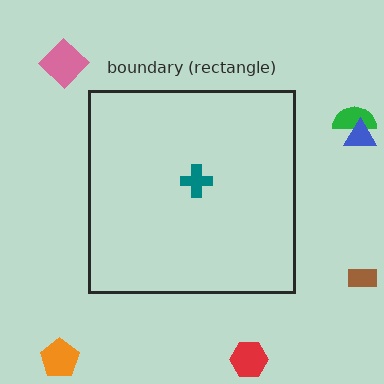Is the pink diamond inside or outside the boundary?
Outside.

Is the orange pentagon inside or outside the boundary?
Outside.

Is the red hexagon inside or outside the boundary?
Outside.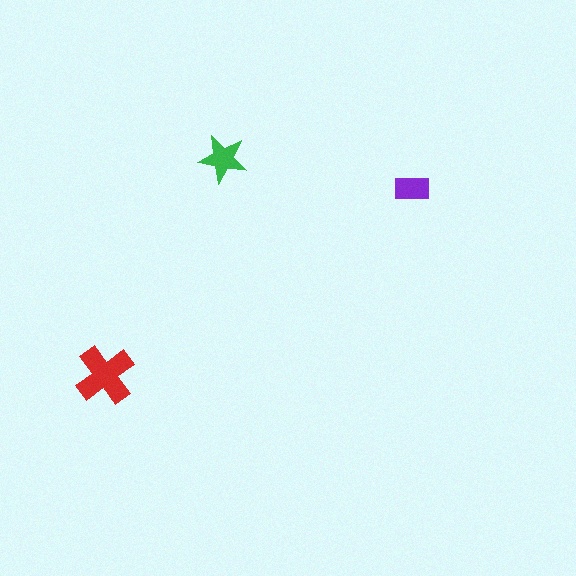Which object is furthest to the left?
The red cross is leftmost.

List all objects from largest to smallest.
The red cross, the green star, the purple rectangle.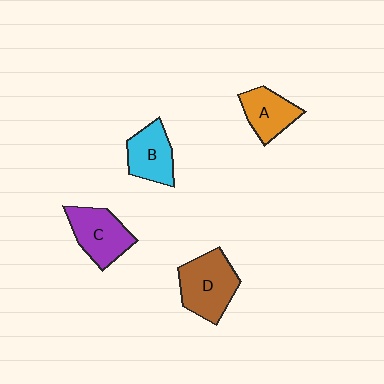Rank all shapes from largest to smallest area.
From largest to smallest: D (brown), C (purple), B (cyan), A (orange).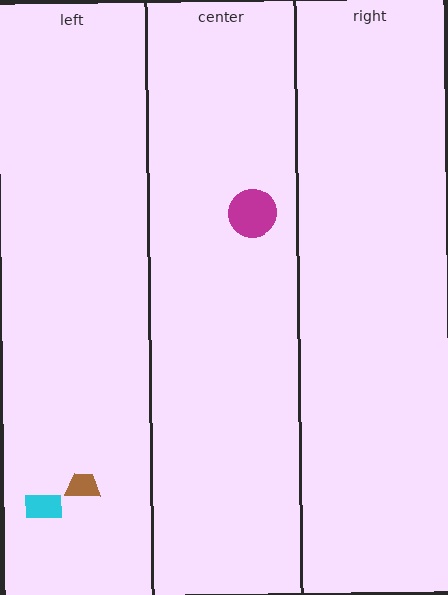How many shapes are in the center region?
1.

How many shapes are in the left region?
2.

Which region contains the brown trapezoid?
The left region.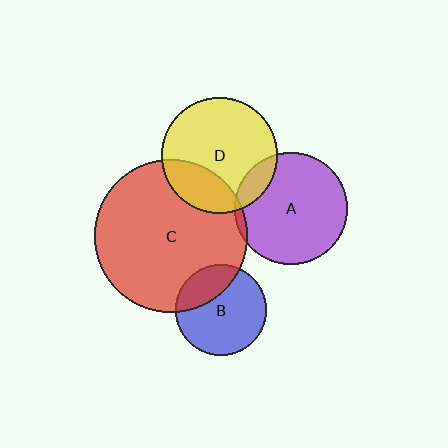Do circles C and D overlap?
Yes.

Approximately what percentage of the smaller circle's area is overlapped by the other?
Approximately 25%.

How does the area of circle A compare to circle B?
Approximately 1.5 times.